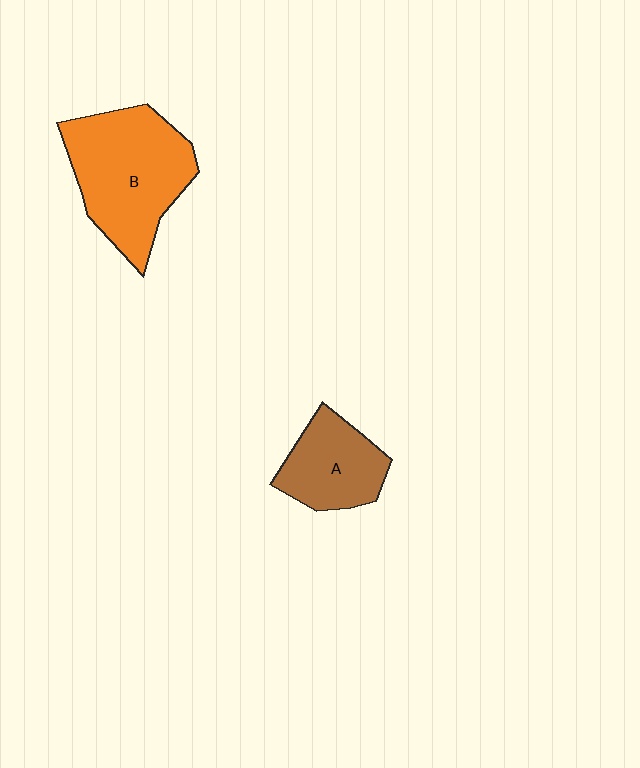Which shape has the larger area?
Shape B (orange).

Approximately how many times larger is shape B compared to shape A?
Approximately 1.7 times.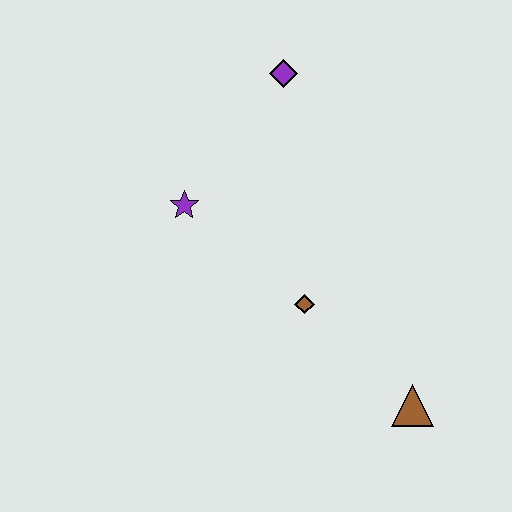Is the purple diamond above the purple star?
Yes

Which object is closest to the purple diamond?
The purple star is closest to the purple diamond.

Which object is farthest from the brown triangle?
The purple diamond is farthest from the brown triangle.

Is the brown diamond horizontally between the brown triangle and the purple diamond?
Yes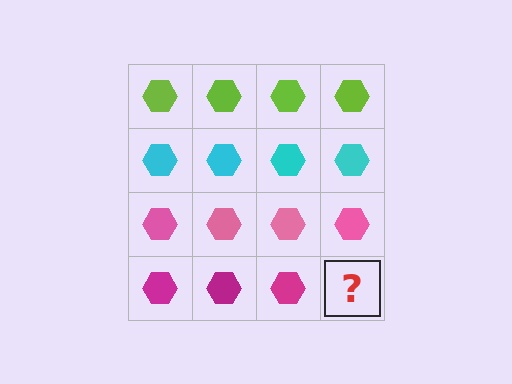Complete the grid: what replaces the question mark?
The question mark should be replaced with a magenta hexagon.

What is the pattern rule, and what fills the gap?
The rule is that each row has a consistent color. The gap should be filled with a magenta hexagon.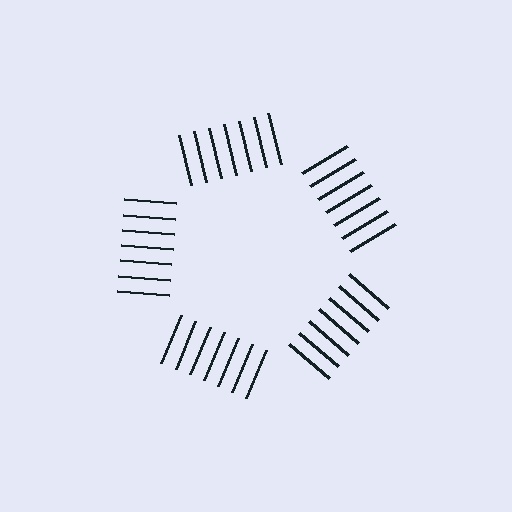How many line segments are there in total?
35 — 7 along each of the 5 edges.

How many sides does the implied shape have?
5 sides — the line-ends trace a pentagon.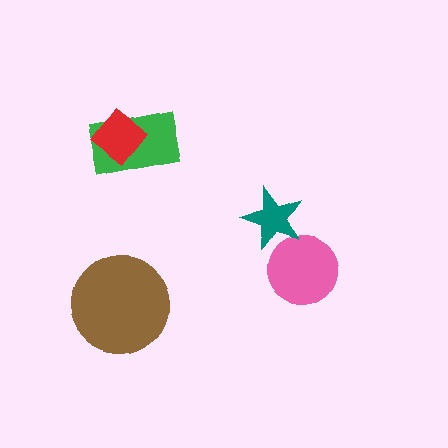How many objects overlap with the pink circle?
1 object overlaps with the pink circle.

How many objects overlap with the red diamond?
1 object overlaps with the red diamond.